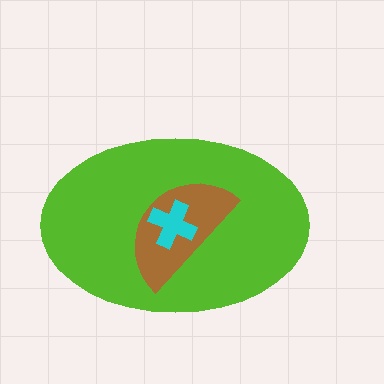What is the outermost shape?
The lime ellipse.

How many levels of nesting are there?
3.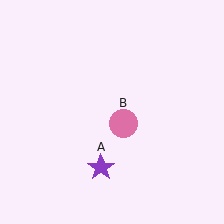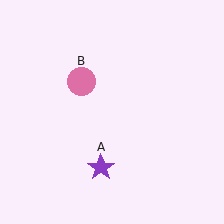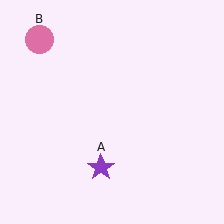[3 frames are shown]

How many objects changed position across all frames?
1 object changed position: pink circle (object B).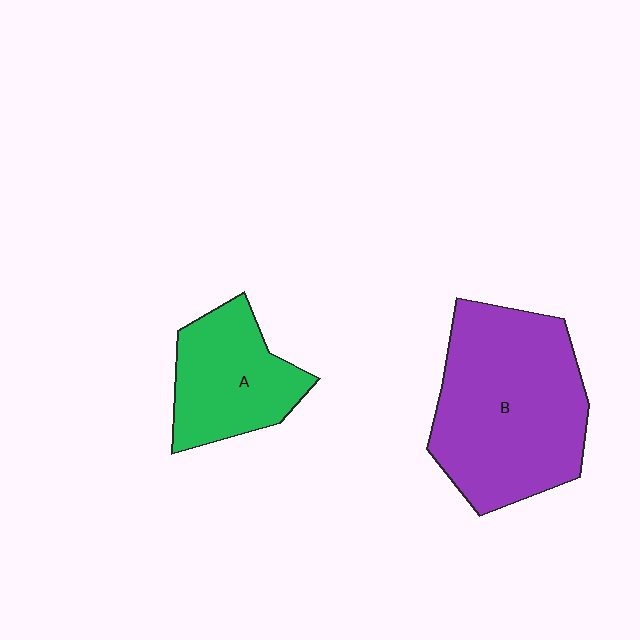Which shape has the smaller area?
Shape A (green).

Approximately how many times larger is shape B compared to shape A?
Approximately 1.9 times.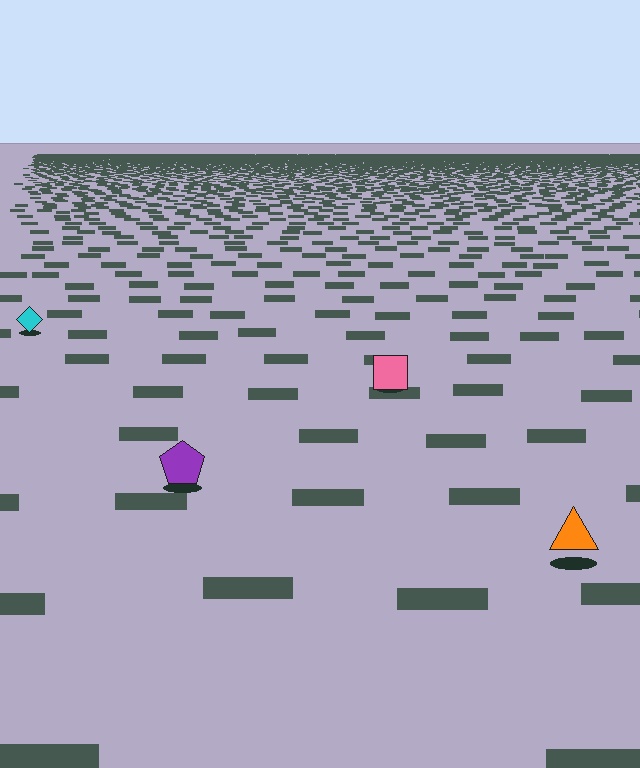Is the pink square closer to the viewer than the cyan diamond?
Yes. The pink square is closer — you can tell from the texture gradient: the ground texture is coarser near it.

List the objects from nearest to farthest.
From nearest to farthest: the orange triangle, the purple pentagon, the pink square, the cyan diamond.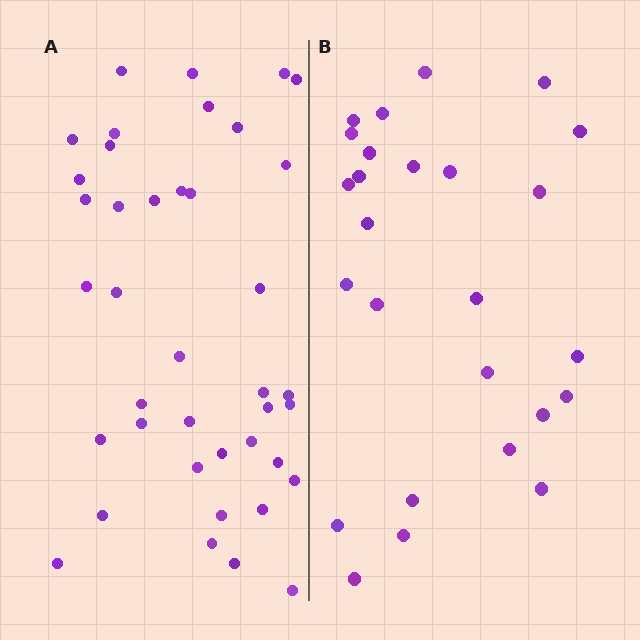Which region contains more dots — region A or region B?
Region A (the left region) has more dots.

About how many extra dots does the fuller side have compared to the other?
Region A has approximately 15 more dots than region B.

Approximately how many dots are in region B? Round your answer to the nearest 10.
About 30 dots. (The exact count is 26, which rounds to 30.)